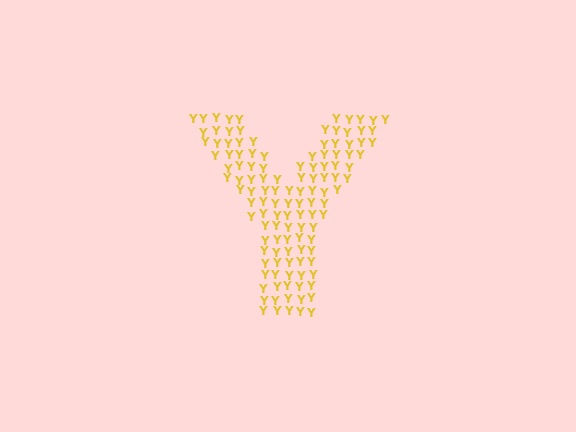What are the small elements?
The small elements are letter Y's.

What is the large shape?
The large shape is the letter Y.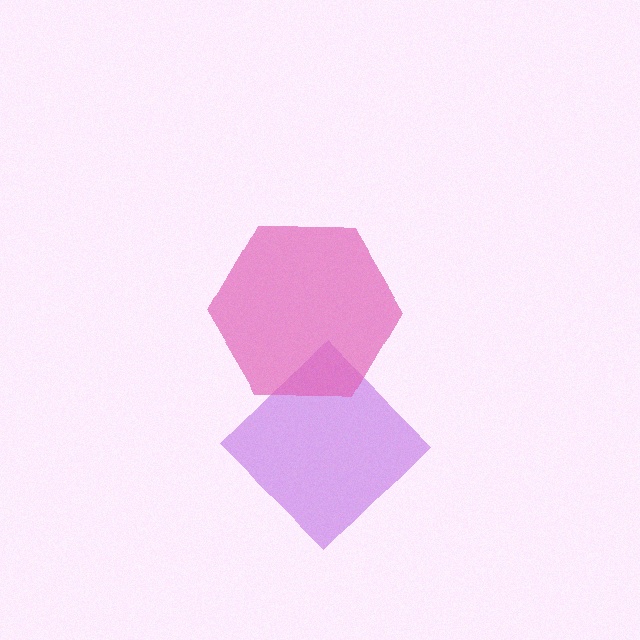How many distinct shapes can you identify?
There are 2 distinct shapes: a purple diamond, a pink hexagon.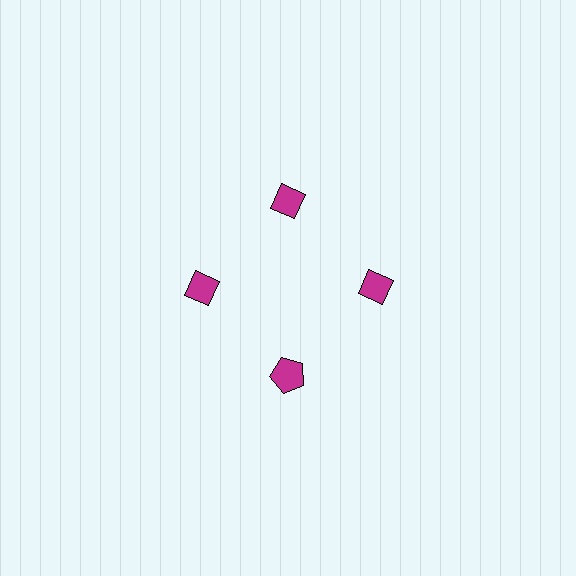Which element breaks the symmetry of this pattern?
The magenta pentagon at roughly the 6 o'clock position breaks the symmetry. All other shapes are magenta diamonds.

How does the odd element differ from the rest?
It has a different shape: pentagon instead of diamond.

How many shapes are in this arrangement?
There are 4 shapes arranged in a ring pattern.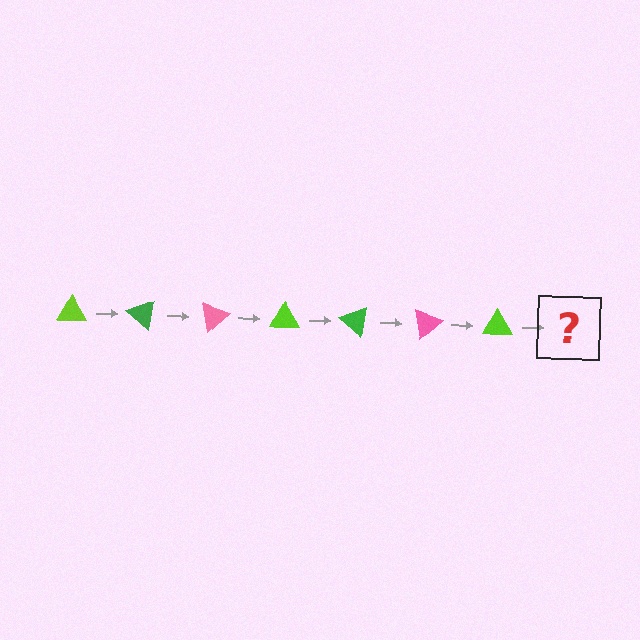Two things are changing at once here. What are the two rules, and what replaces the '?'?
The two rules are that it rotates 40 degrees each step and the color cycles through lime, green, and pink. The '?' should be a green triangle, rotated 280 degrees from the start.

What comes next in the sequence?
The next element should be a green triangle, rotated 280 degrees from the start.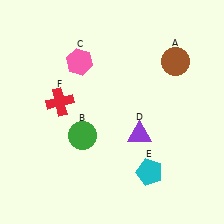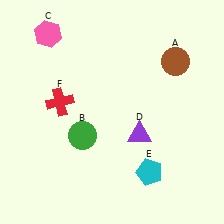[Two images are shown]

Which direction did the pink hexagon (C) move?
The pink hexagon (C) moved left.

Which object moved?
The pink hexagon (C) moved left.